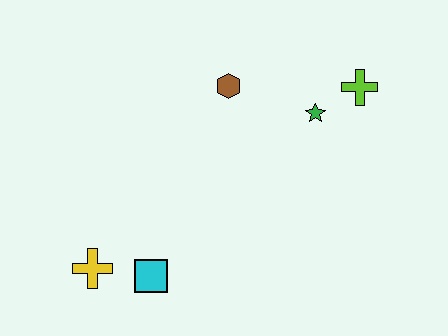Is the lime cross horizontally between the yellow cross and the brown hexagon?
No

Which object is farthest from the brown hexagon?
The yellow cross is farthest from the brown hexagon.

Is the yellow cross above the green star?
No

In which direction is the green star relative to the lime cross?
The green star is to the left of the lime cross.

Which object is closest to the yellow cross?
The cyan square is closest to the yellow cross.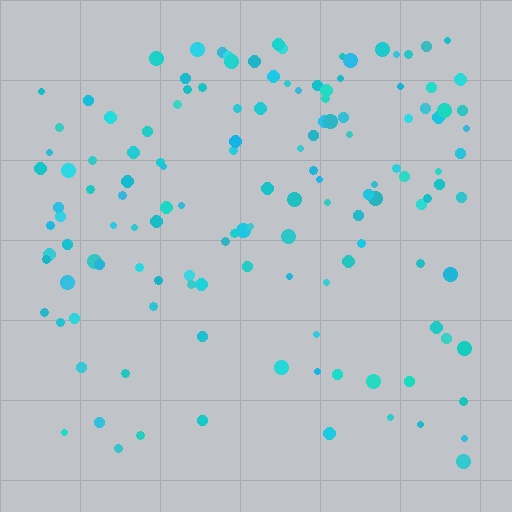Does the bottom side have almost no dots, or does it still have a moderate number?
Still a moderate number, just noticeably fewer than the top.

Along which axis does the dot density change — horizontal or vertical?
Vertical.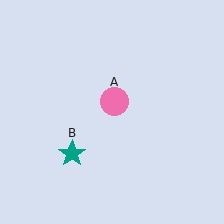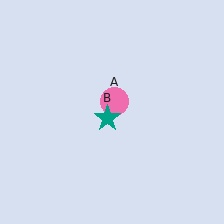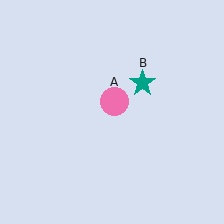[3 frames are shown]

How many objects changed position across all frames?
1 object changed position: teal star (object B).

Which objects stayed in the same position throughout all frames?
Pink circle (object A) remained stationary.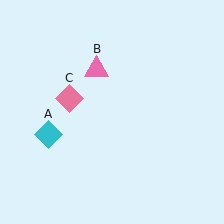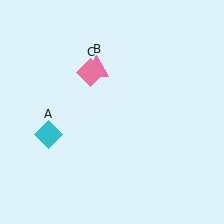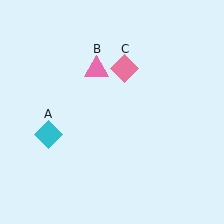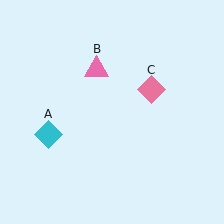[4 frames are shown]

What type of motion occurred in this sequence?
The pink diamond (object C) rotated clockwise around the center of the scene.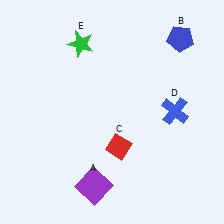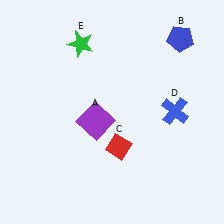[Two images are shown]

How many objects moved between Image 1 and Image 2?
1 object moved between the two images.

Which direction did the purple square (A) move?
The purple square (A) moved up.